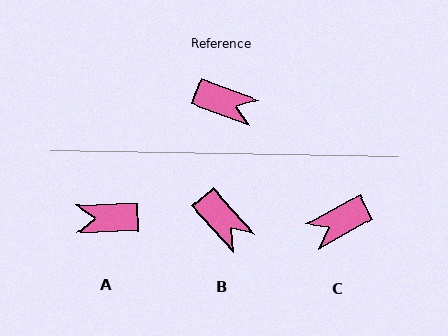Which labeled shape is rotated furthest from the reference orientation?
A, about 158 degrees away.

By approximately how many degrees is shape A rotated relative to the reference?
Approximately 158 degrees clockwise.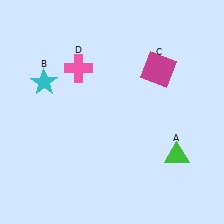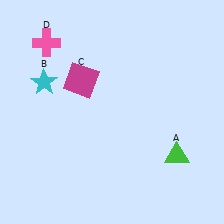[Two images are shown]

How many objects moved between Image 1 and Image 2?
2 objects moved between the two images.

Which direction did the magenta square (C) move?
The magenta square (C) moved left.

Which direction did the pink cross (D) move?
The pink cross (D) moved left.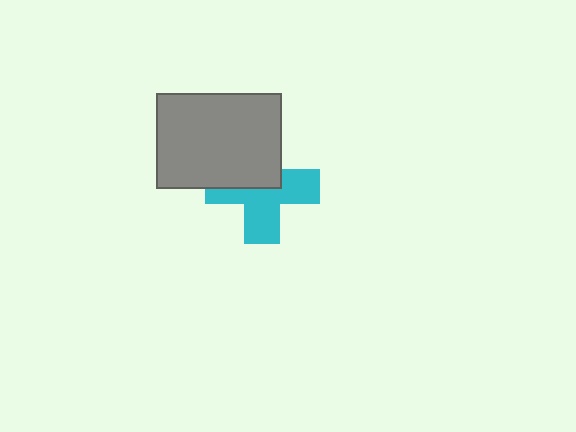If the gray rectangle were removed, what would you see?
You would see the complete cyan cross.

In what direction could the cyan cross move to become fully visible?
The cyan cross could move down. That would shift it out from behind the gray rectangle entirely.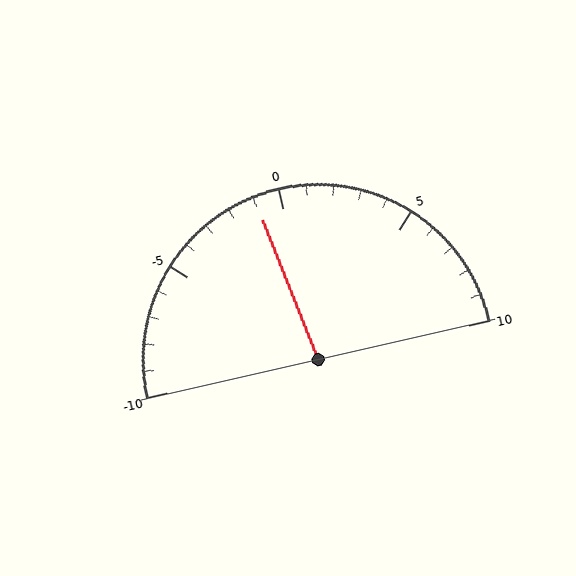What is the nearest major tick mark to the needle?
The nearest major tick mark is 0.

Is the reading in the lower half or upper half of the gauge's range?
The reading is in the lower half of the range (-10 to 10).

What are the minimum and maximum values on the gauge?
The gauge ranges from -10 to 10.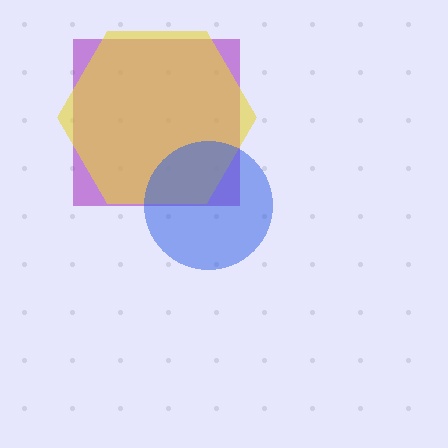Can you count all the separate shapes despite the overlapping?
Yes, there are 3 separate shapes.